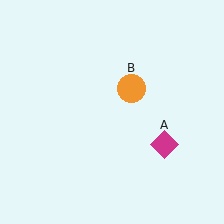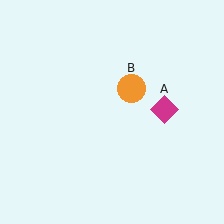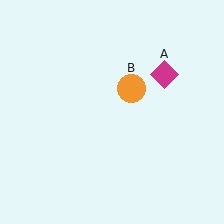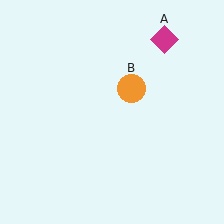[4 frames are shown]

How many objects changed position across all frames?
1 object changed position: magenta diamond (object A).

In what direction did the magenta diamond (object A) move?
The magenta diamond (object A) moved up.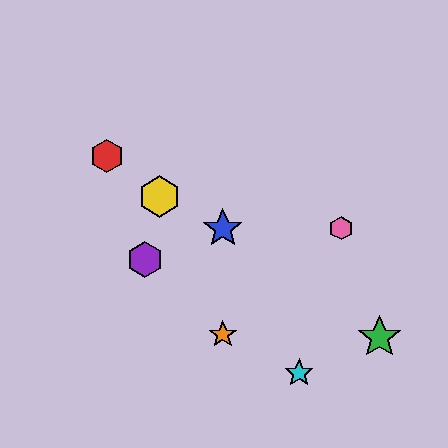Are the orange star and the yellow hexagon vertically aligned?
No, the orange star is at x≈223 and the yellow hexagon is at x≈160.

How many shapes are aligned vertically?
2 shapes (the blue star, the orange star) are aligned vertically.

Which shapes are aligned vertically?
The blue star, the orange star are aligned vertically.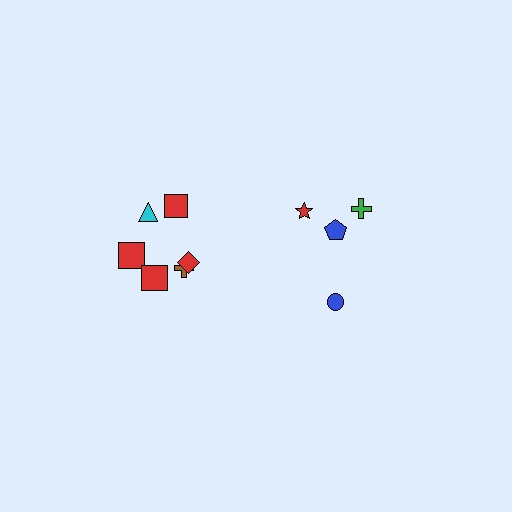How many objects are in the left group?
There are 6 objects.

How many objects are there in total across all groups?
There are 10 objects.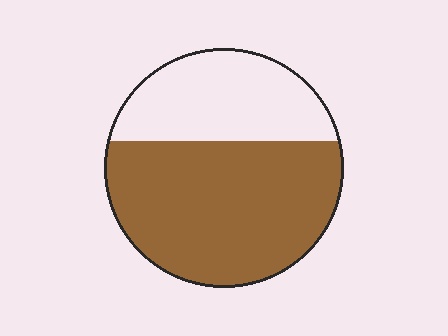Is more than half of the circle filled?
Yes.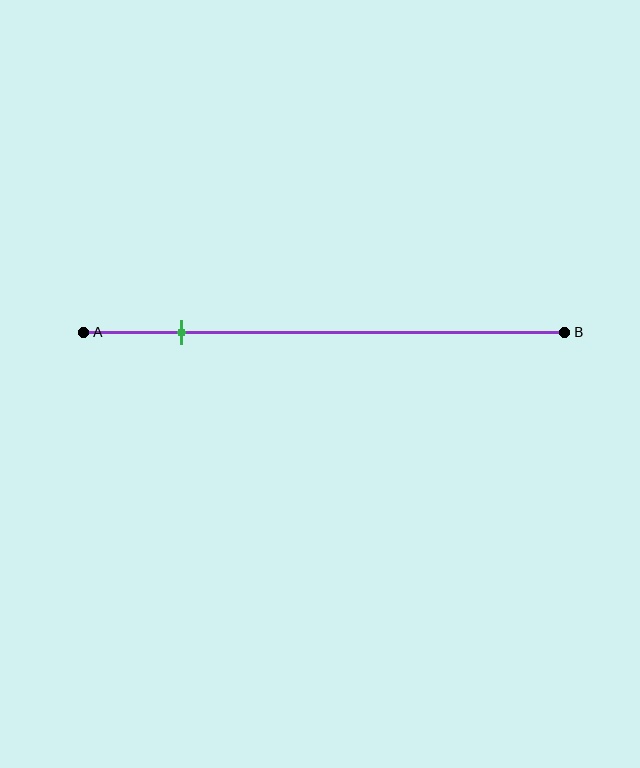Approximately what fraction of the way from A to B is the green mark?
The green mark is approximately 20% of the way from A to B.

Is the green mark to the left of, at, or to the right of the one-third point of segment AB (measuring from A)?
The green mark is to the left of the one-third point of segment AB.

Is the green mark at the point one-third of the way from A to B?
No, the mark is at about 20% from A, not at the 33% one-third point.